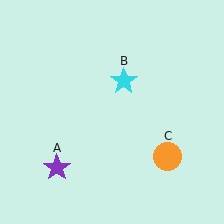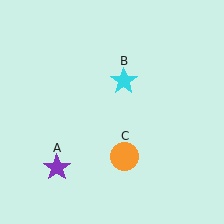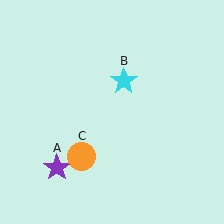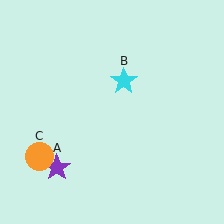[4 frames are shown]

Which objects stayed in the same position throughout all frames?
Purple star (object A) and cyan star (object B) remained stationary.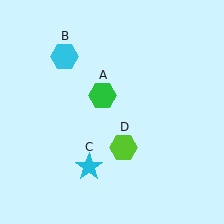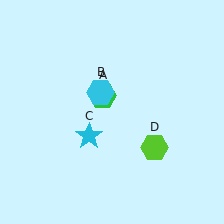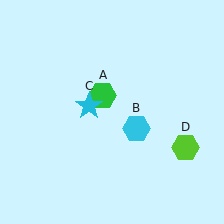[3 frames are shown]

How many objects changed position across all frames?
3 objects changed position: cyan hexagon (object B), cyan star (object C), lime hexagon (object D).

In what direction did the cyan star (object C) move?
The cyan star (object C) moved up.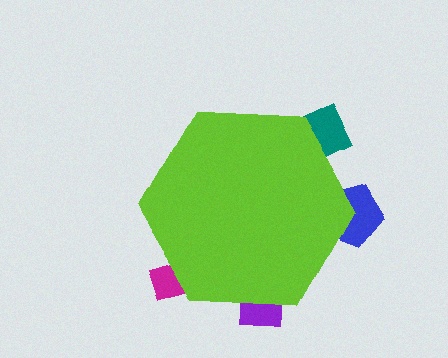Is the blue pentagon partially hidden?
Yes, the blue pentagon is partially hidden behind the lime hexagon.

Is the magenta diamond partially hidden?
Yes, the magenta diamond is partially hidden behind the lime hexagon.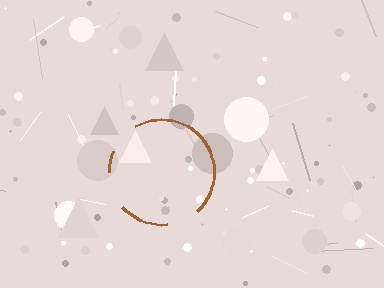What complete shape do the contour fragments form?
The contour fragments form a circle.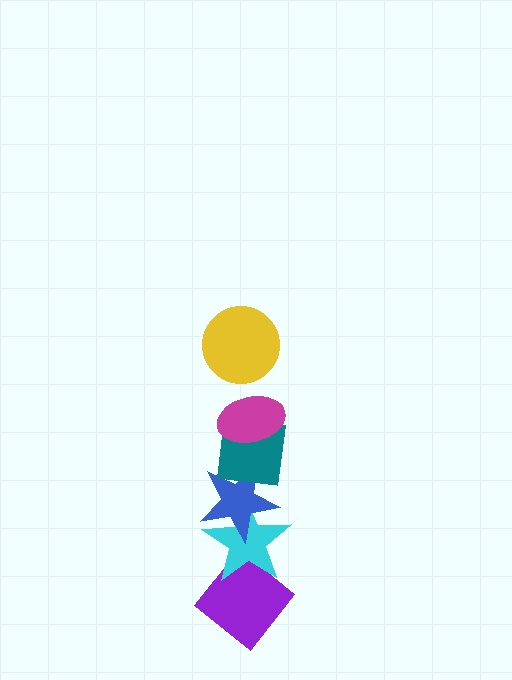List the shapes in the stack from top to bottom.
From top to bottom: the yellow circle, the magenta ellipse, the teal square, the blue star, the cyan star, the purple diamond.